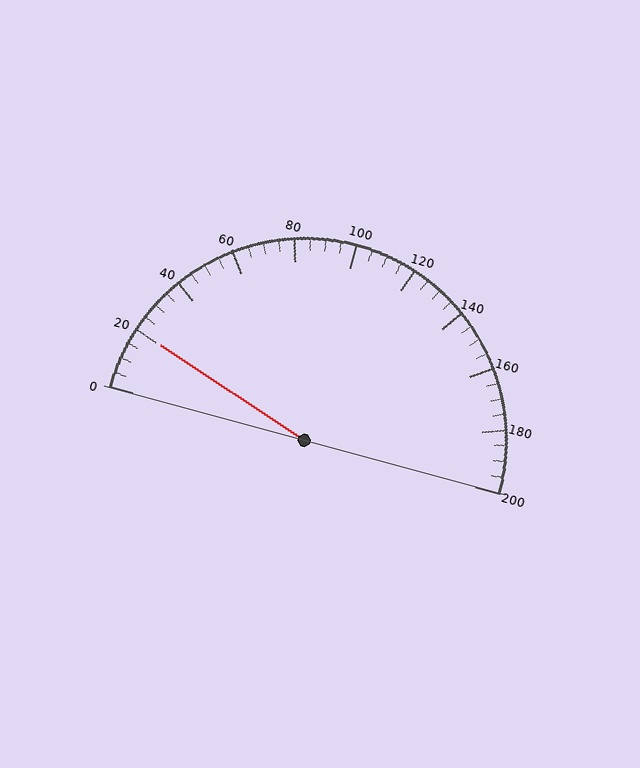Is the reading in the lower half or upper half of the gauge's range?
The reading is in the lower half of the range (0 to 200).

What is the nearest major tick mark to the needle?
The nearest major tick mark is 20.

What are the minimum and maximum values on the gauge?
The gauge ranges from 0 to 200.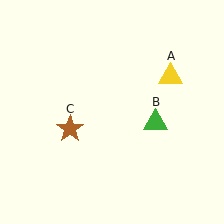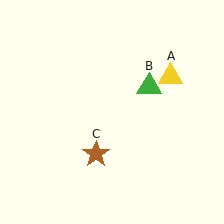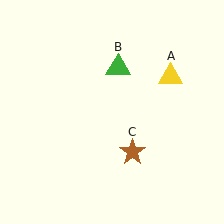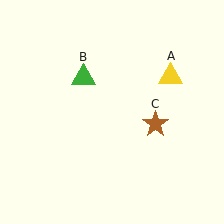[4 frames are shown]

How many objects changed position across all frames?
2 objects changed position: green triangle (object B), brown star (object C).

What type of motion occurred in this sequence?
The green triangle (object B), brown star (object C) rotated counterclockwise around the center of the scene.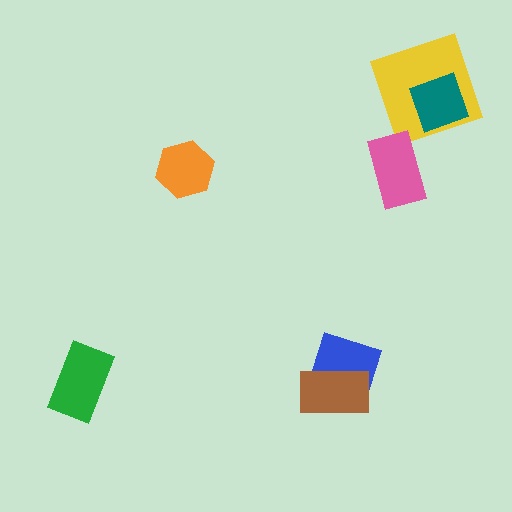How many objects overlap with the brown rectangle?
1 object overlaps with the brown rectangle.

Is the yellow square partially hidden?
Yes, it is partially covered by another shape.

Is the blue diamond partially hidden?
Yes, it is partially covered by another shape.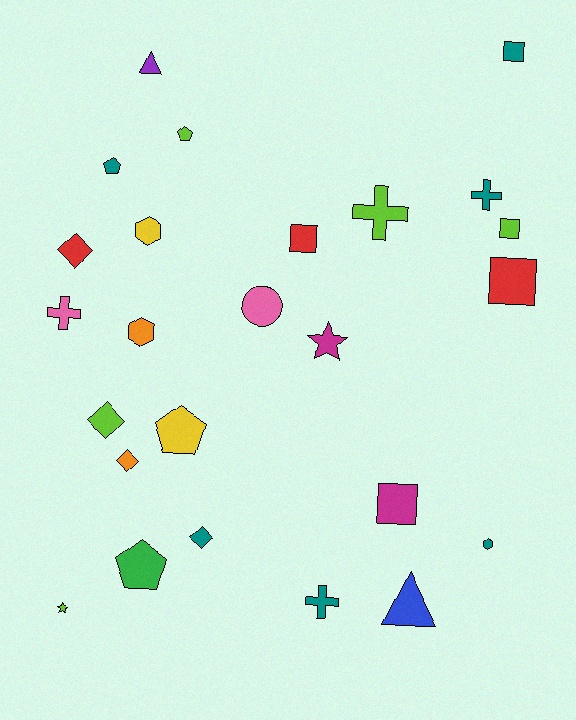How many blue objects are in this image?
There is 1 blue object.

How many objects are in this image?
There are 25 objects.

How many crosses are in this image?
There are 4 crosses.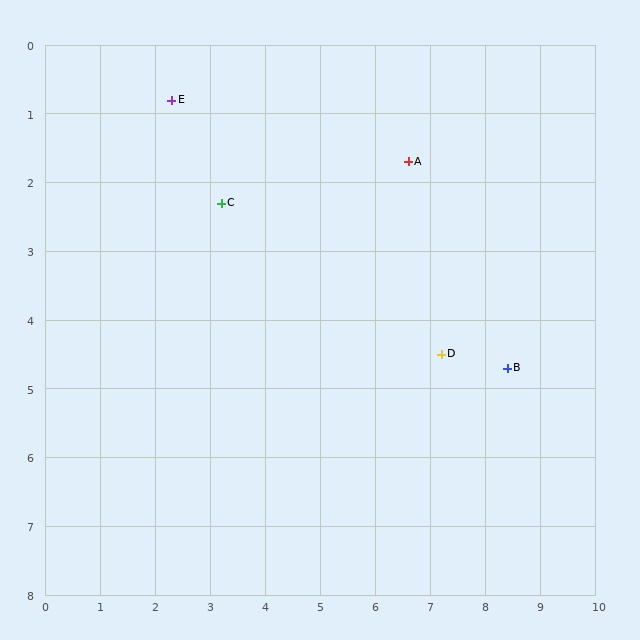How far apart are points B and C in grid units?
Points B and C are about 5.7 grid units apart.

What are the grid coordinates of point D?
Point D is at approximately (7.2, 4.5).